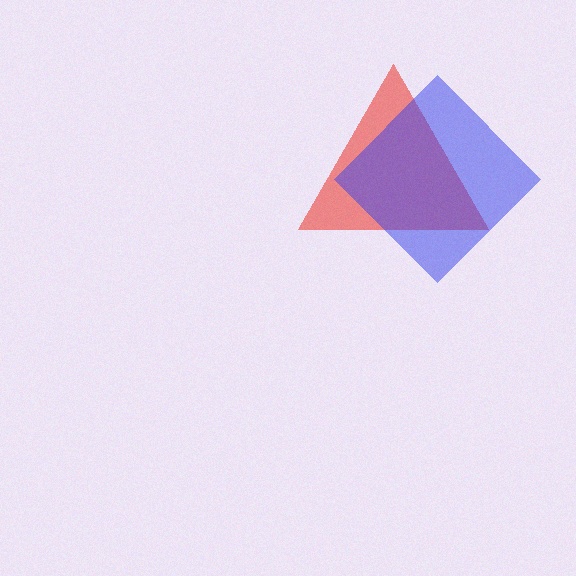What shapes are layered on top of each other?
The layered shapes are: a red triangle, a blue diamond.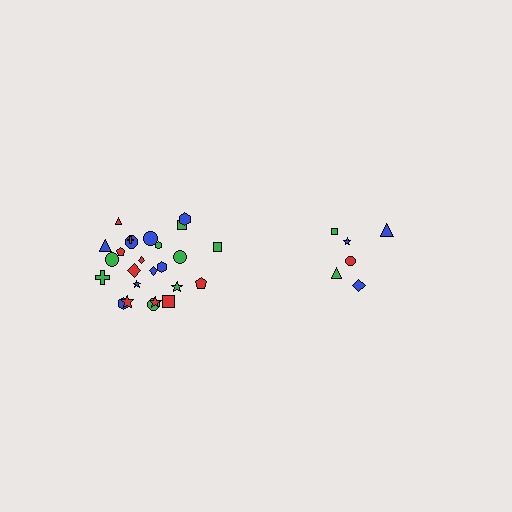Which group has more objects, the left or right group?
The left group.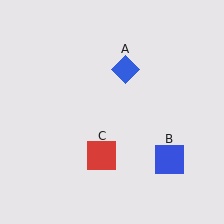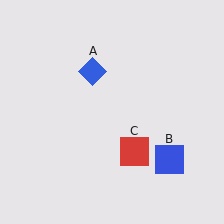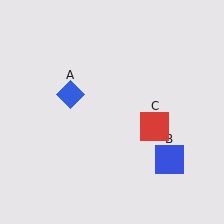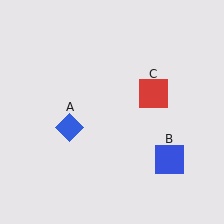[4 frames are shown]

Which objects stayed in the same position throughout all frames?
Blue square (object B) remained stationary.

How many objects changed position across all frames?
2 objects changed position: blue diamond (object A), red square (object C).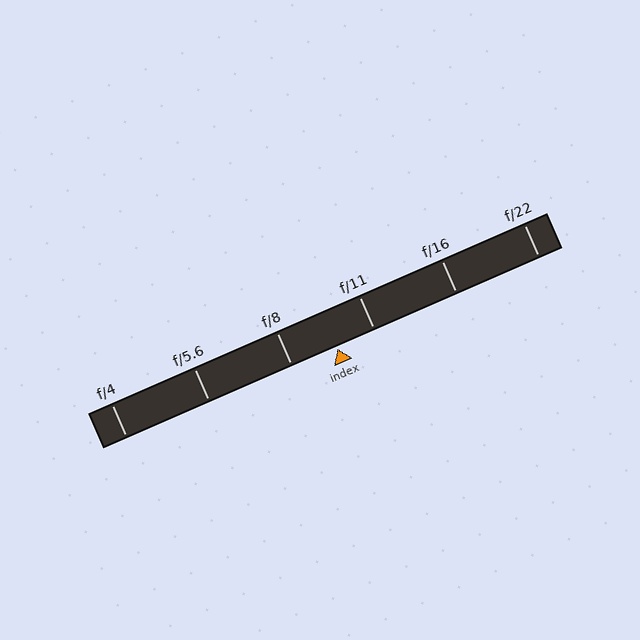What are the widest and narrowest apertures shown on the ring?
The widest aperture shown is f/4 and the narrowest is f/22.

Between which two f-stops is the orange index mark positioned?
The index mark is between f/8 and f/11.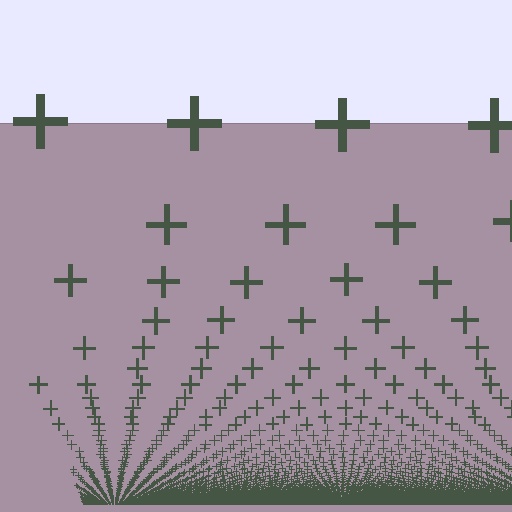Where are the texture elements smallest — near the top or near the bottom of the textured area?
Near the bottom.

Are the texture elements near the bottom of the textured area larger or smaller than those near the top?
Smaller. The gradient is inverted — elements near the bottom are smaller and denser.